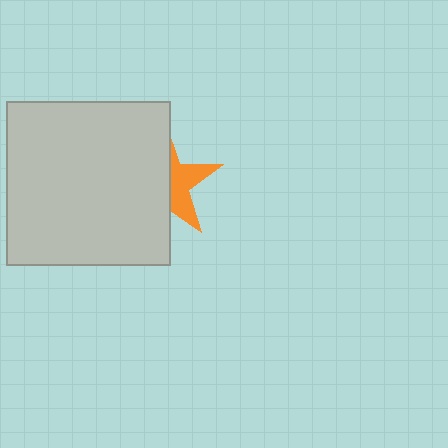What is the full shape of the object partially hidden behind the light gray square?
The partially hidden object is an orange star.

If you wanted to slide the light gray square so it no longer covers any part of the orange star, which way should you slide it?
Slide it left — that is the most direct way to separate the two shapes.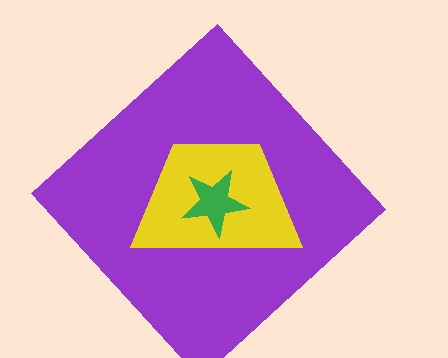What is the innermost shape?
The green star.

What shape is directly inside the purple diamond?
The yellow trapezoid.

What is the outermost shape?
The purple diamond.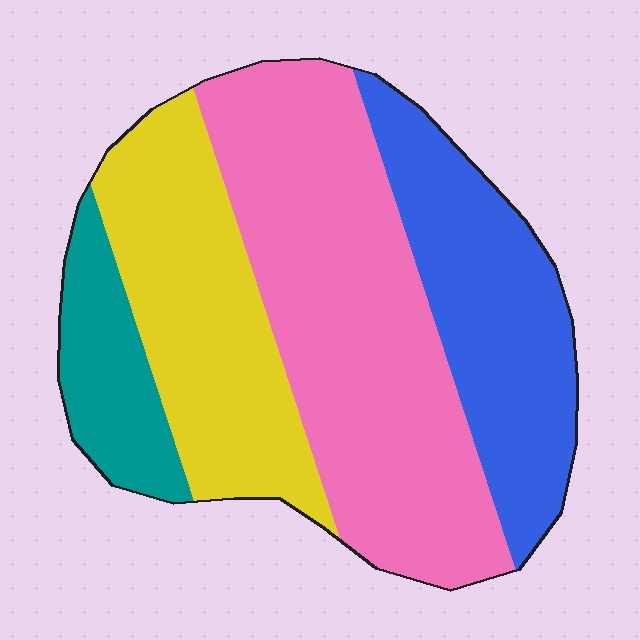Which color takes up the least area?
Teal, at roughly 10%.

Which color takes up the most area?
Pink, at roughly 40%.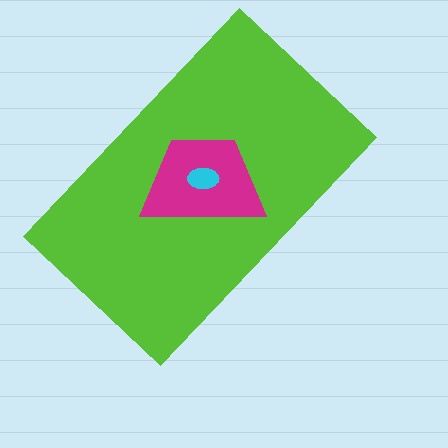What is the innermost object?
The cyan ellipse.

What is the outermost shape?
The lime rectangle.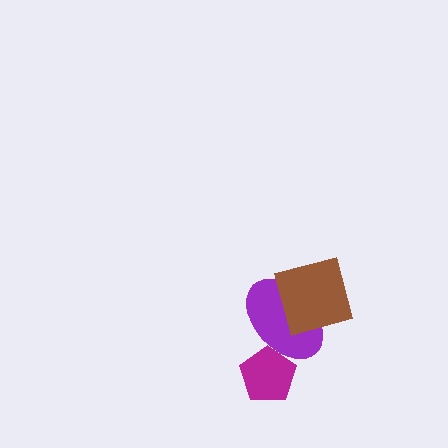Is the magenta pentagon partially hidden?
No, no other shape covers it.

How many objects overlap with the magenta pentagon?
1 object overlaps with the magenta pentagon.